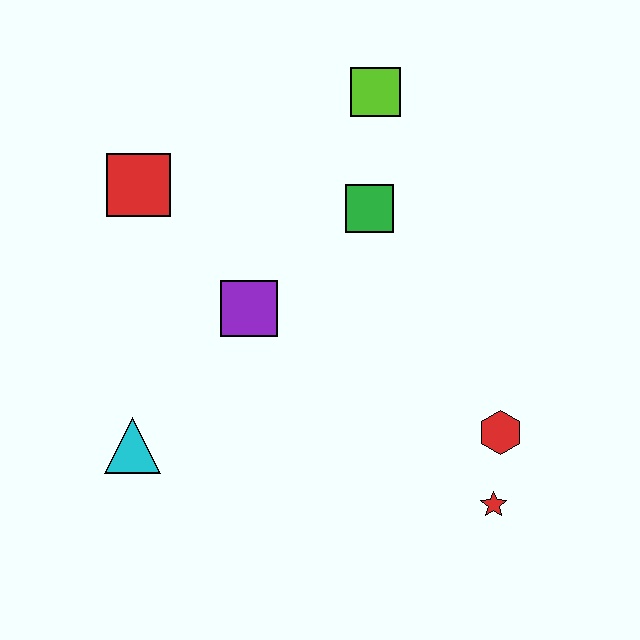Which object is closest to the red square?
The purple square is closest to the red square.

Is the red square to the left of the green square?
Yes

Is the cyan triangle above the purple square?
No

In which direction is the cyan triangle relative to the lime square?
The cyan triangle is below the lime square.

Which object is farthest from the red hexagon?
The red square is farthest from the red hexagon.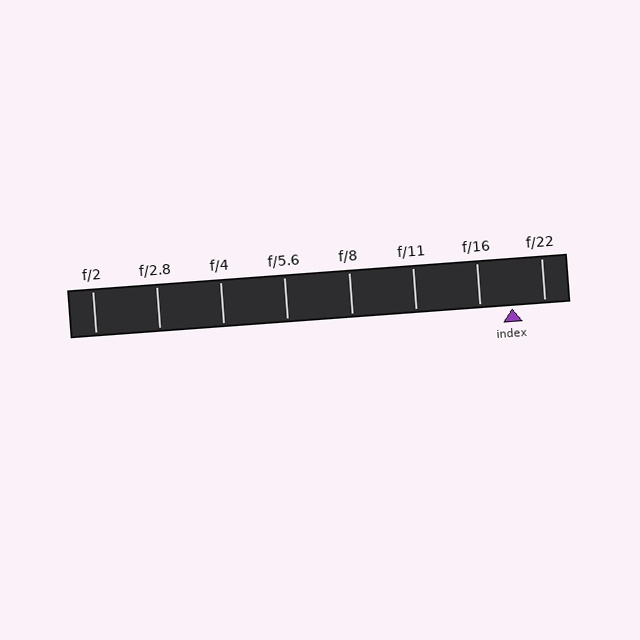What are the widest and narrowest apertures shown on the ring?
The widest aperture shown is f/2 and the narrowest is f/22.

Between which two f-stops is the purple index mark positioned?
The index mark is between f/16 and f/22.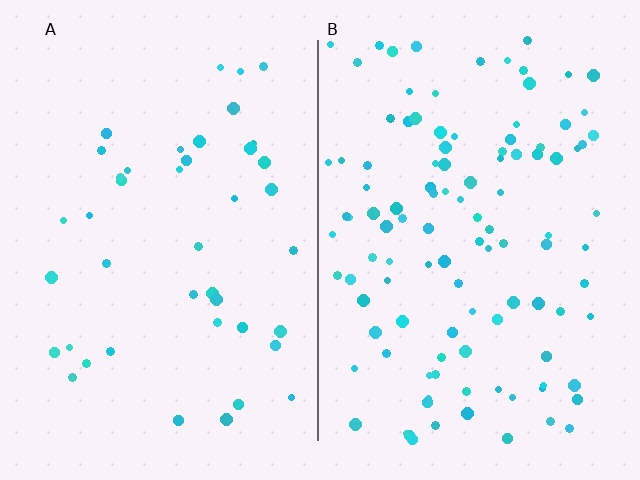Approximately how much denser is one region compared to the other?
Approximately 2.6× — region B over region A.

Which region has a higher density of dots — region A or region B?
B (the right).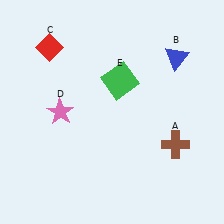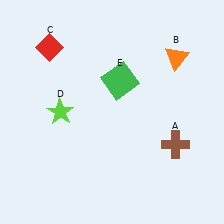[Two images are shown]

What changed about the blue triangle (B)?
In Image 1, B is blue. In Image 2, it changed to orange.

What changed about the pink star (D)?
In Image 1, D is pink. In Image 2, it changed to lime.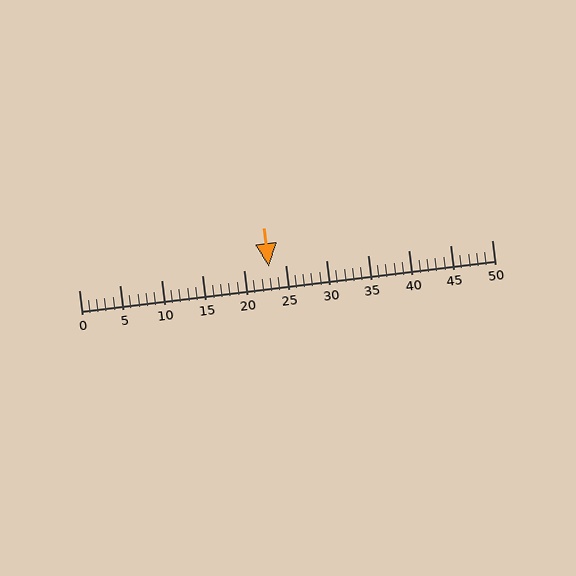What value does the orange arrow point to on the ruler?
The orange arrow points to approximately 23.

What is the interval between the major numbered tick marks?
The major tick marks are spaced 5 units apart.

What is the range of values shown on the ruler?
The ruler shows values from 0 to 50.